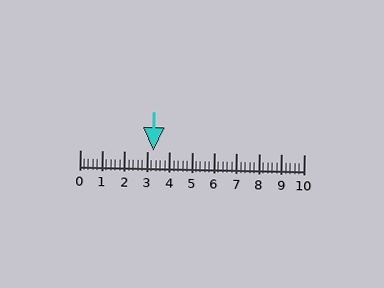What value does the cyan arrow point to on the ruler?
The cyan arrow points to approximately 3.3.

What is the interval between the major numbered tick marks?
The major tick marks are spaced 1 units apart.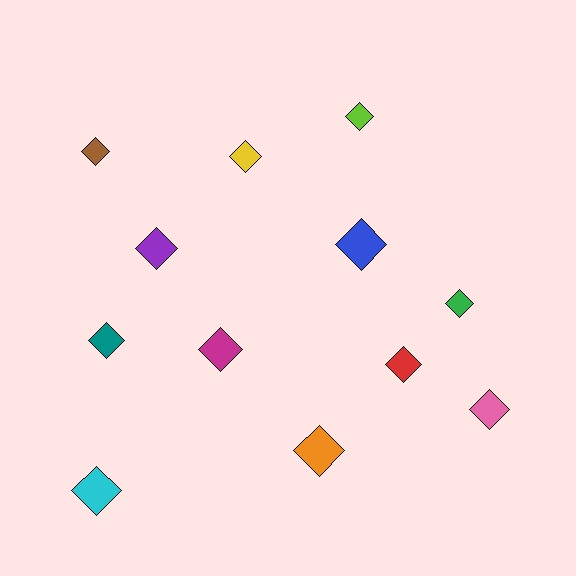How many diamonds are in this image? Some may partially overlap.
There are 12 diamonds.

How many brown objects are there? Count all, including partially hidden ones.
There is 1 brown object.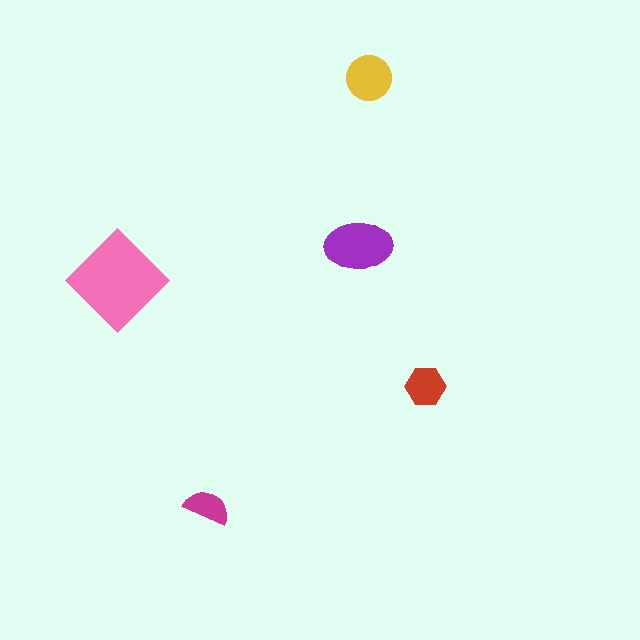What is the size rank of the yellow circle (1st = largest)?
3rd.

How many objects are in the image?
There are 5 objects in the image.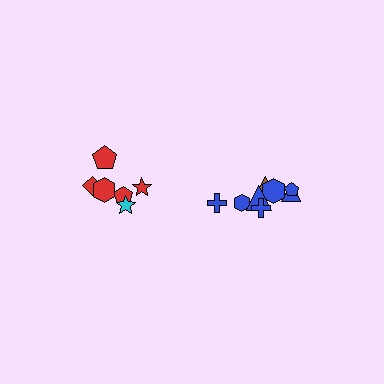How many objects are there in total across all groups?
There are 14 objects.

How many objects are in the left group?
There are 6 objects.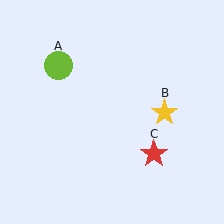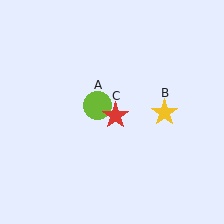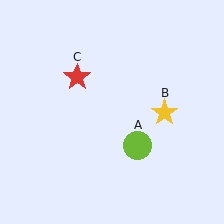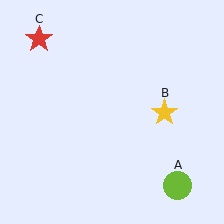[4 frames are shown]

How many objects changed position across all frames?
2 objects changed position: lime circle (object A), red star (object C).